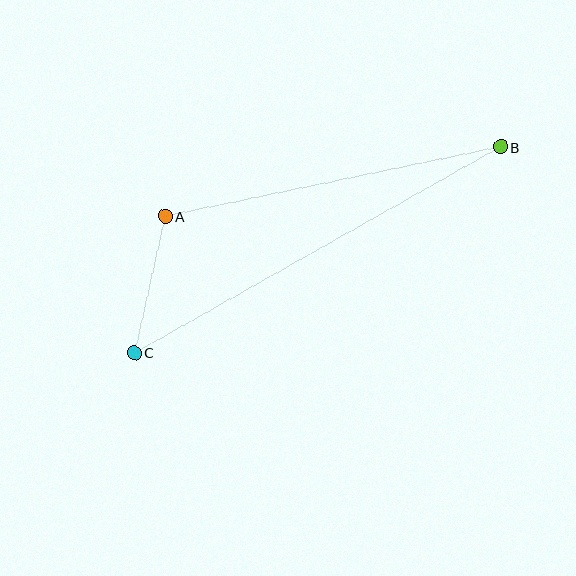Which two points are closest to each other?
Points A and C are closest to each other.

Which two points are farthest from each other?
Points B and C are farthest from each other.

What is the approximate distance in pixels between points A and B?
The distance between A and B is approximately 342 pixels.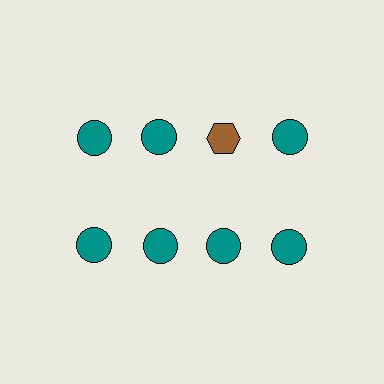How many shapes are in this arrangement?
There are 8 shapes arranged in a grid pattern.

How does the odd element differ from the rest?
It differs in both color (brown instead of teal) and shape (hexagon instead of circle).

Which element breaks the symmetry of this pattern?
The brown hexagon in the top row, center column breaks the symmetry. All other shapes are teal circles.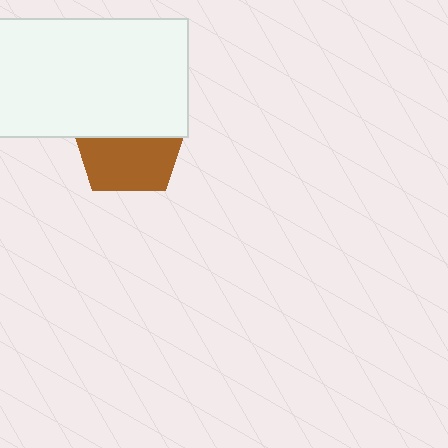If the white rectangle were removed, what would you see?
You would see the complete brown pentagon.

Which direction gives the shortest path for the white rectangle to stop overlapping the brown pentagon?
Moving up gives the shortest separation.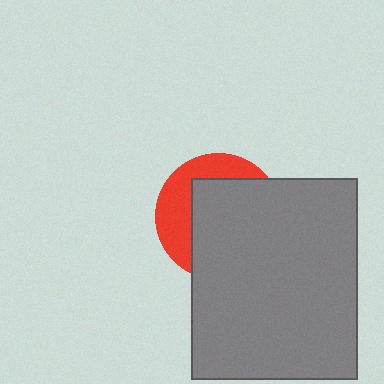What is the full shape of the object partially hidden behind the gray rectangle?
The partially hidden object is a red circle.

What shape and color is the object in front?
The object in front is a gray rectangle.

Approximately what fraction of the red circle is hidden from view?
Roughly 65% of the red circle is hidden behind the gray rectangle.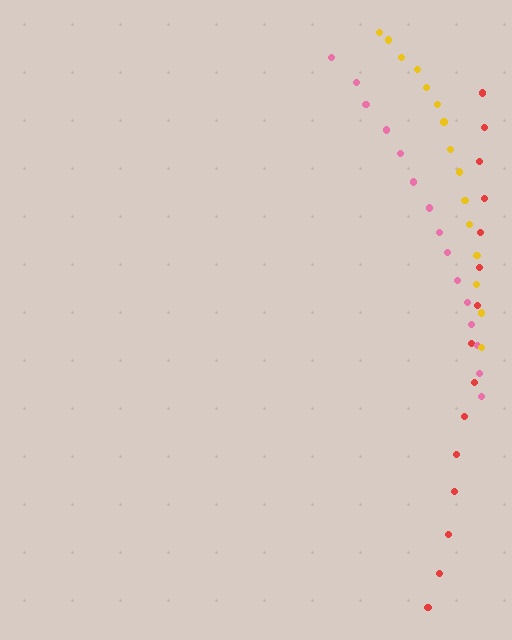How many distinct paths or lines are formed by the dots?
There are 3 distinct paths.